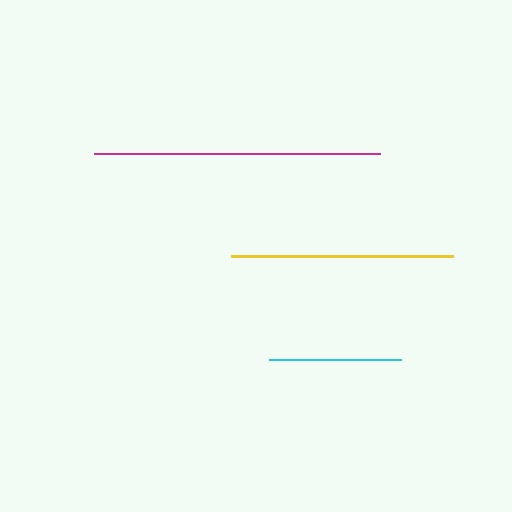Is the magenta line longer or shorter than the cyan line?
The magenta line is longer than the cyan line.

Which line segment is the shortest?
The cyan line is the shortest at approximately 132 pixels.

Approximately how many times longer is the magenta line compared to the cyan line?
The magenta line is approximately 2.2 times the length of the cyan line.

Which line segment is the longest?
The magenta line is the longest at approximately 287 pixels.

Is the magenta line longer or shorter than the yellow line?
The magenta line is longer than the yellow line.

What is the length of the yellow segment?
The yellow segment is approximately 222 pixels long.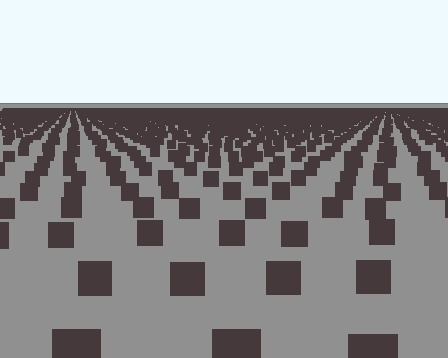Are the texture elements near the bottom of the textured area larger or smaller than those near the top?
Larger. Near the bottom, elements are closer to the viewer and appear at a bigger on-screen size.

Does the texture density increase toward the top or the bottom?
Density increases toward the top.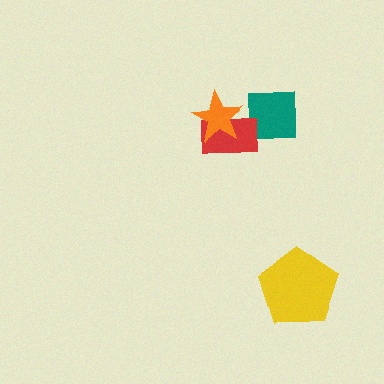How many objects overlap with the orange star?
2 objects overlap with the orange star.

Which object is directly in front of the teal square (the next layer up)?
The red rectangle is directly in front of the teal square.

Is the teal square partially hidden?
Yes, it is partially covered by another shape.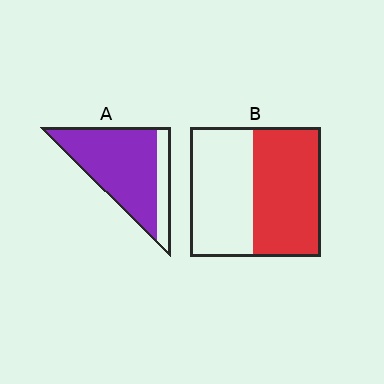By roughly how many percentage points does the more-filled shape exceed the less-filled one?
By roughly 30 percentage points (A over B).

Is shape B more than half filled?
Roughly half.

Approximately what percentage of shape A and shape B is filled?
A is approximately 80% and B is approximately 50%.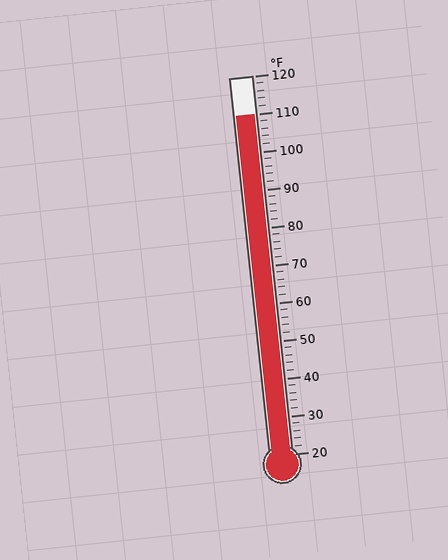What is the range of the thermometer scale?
The thermometer scale ranges from 20°F to 120°F.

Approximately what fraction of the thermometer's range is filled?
The thermometer is filled to approximately 90% of its range.